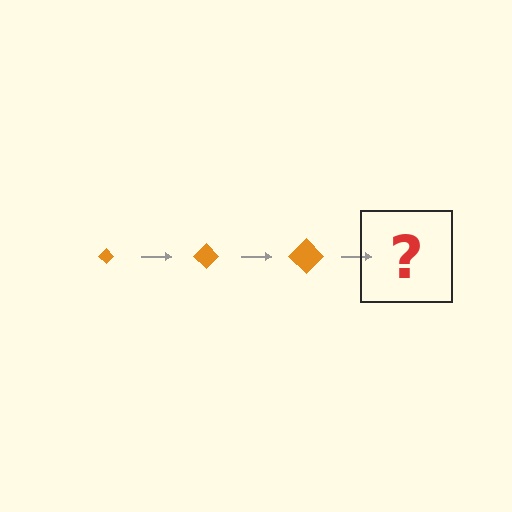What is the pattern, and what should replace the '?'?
The pattern is that the diamond gets progressively larger each step. The '?' should be an orange diamond, larger than the previous one.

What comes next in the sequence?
The next element should be an orange diamond, larger than the previous one.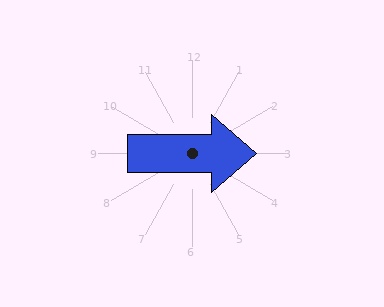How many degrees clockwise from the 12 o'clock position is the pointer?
Approximately 90 degrees.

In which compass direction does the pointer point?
East.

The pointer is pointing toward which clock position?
Roughly 3 o'clock.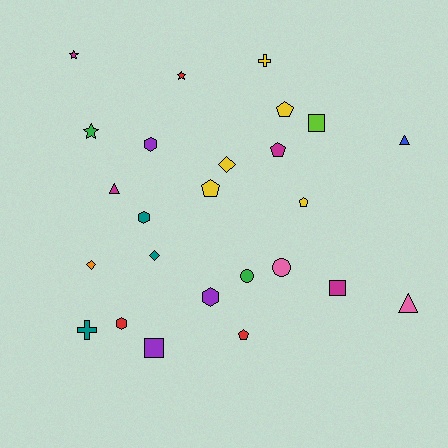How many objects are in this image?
There are 25 objects.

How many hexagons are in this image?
There are 4 hexagons.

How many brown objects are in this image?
There are no brown objects.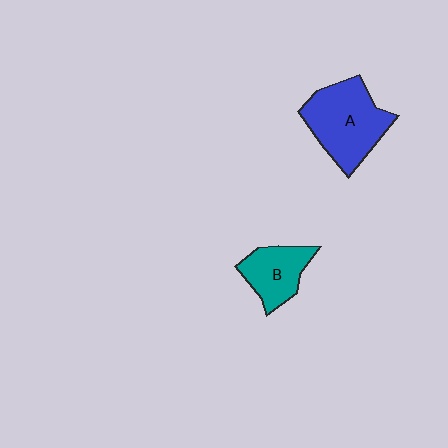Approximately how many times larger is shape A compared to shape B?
Approximately 1.6 times.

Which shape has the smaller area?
Shape B (teal).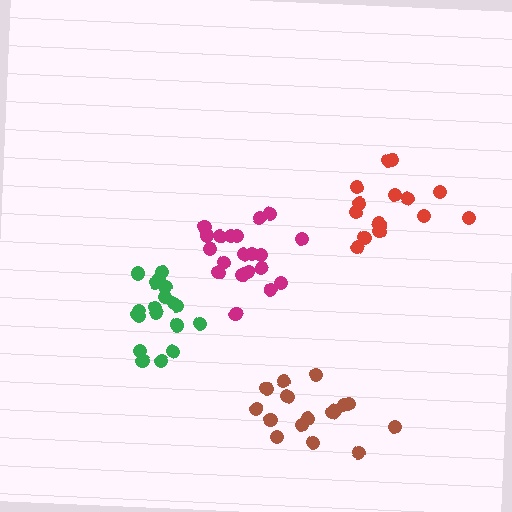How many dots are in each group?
Group 1: 19 dots, Group 2: 16 dots, Group 3: 20 dots, Group 4: 16 dots (71 total).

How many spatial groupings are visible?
There are 4 spatial groupings.